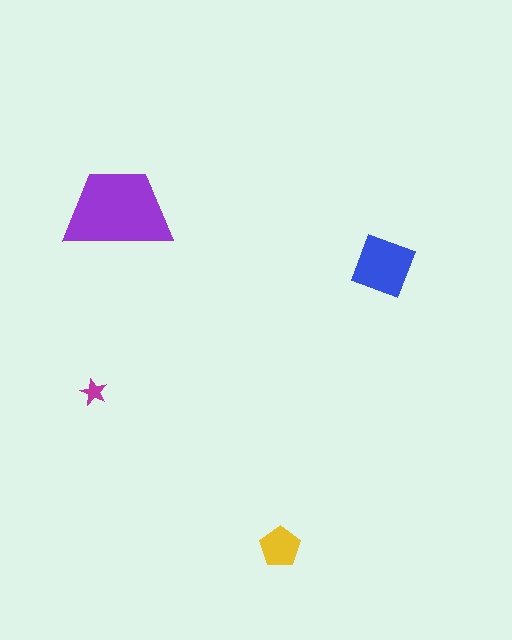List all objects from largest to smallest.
The purple trapezoid, the blue square, the yellow pentagon, the magenta star.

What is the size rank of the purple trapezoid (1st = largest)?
1st.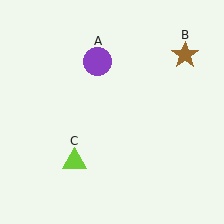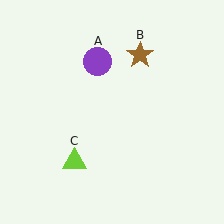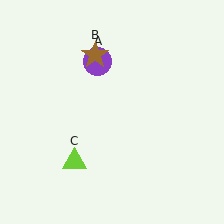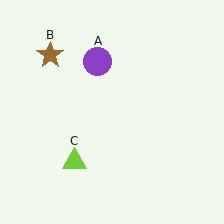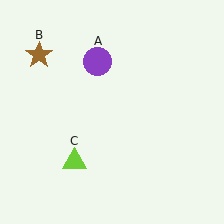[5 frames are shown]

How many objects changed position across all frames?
1 object changed position: brown star (object B).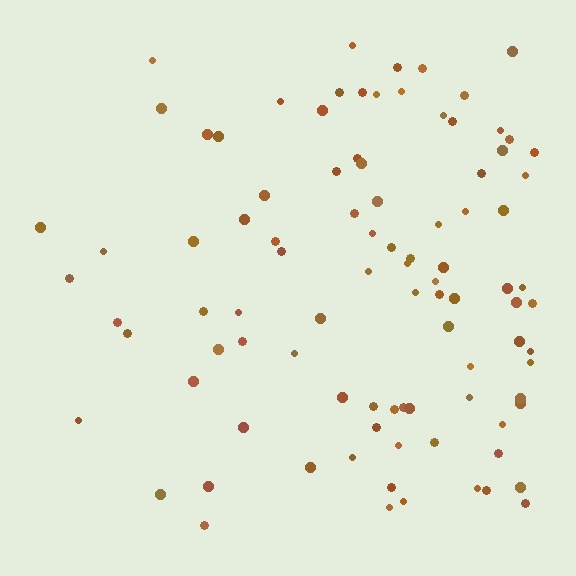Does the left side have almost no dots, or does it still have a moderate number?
Still a moderate number, just noticeably fewer than the right.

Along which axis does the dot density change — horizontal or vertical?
Horizontal.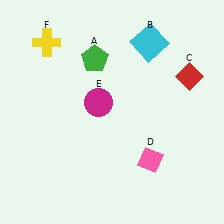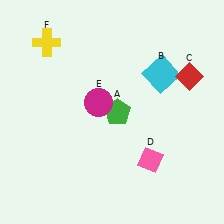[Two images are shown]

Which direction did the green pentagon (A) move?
The green pentagon (A) moved down.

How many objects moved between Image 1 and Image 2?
2 objects moved between the two images.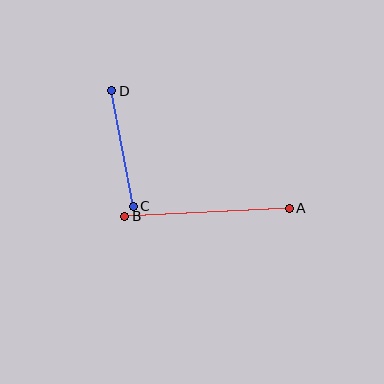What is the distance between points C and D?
The distance is approximately 118 pixels.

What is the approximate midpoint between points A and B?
The midpoint is at approximately (207, 212) pixels.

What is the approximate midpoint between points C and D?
The midpoint is at approximately (123, 148) pixels.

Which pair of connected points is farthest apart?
Points A and B are farthest apart.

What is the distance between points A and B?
The distance is approximately 164 pixels.